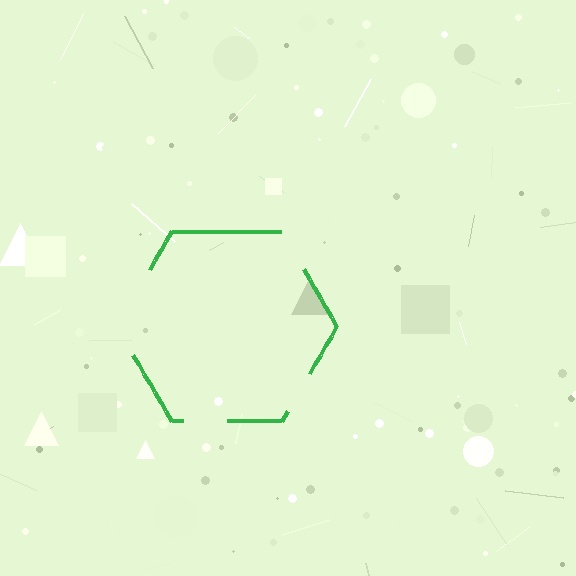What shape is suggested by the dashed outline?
The dashed outline suggests a hexagon.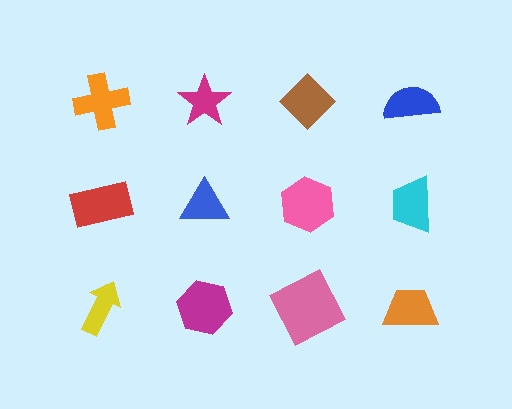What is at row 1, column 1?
An orange cross.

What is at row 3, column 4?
An orange trapezoid.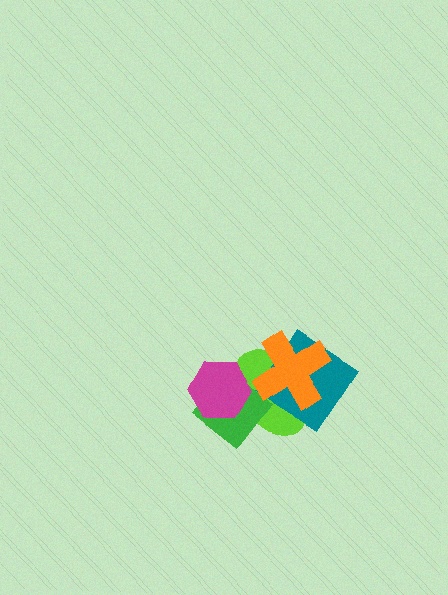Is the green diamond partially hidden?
Yes, it is partially covered by another shape.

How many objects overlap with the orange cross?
3 objects overlap with the orange cross.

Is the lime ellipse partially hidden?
Yes, it is partially covered by another shape.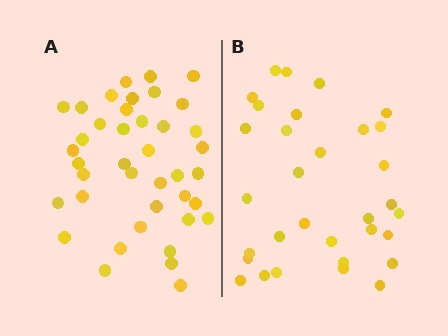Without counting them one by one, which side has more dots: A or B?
Region A (the left region) has more dots.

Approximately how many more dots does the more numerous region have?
Region A has roughly 8 or so more dots than region B.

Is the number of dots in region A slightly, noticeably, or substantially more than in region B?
Region A has noticeably more, but not dramatically so. The ratio is roughly 1.2 to 1.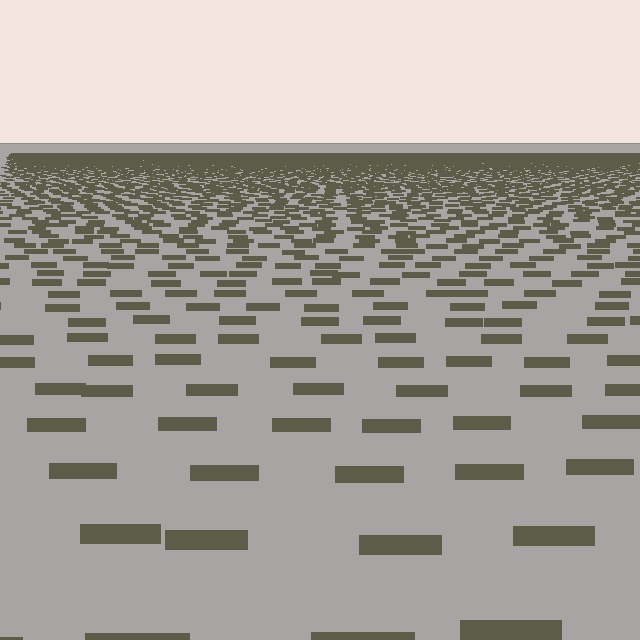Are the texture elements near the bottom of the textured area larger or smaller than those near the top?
Larger. Near the bottom, elements are closer to the viewer and appear at a bigger on-screen size.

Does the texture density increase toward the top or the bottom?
Density increases toward the top.